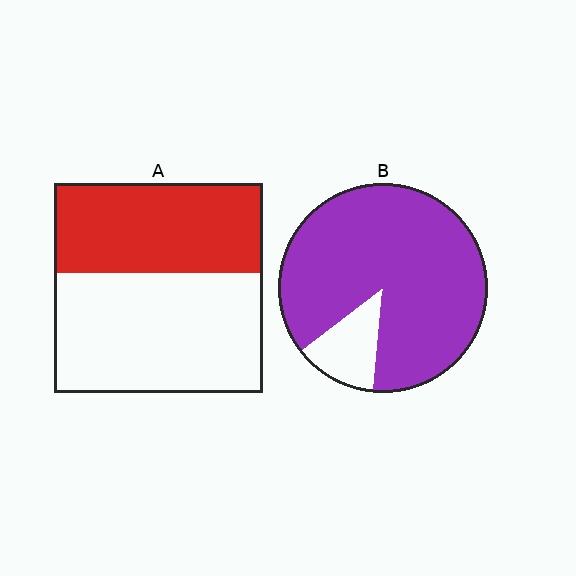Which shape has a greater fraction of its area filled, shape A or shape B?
Shape B.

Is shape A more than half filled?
No.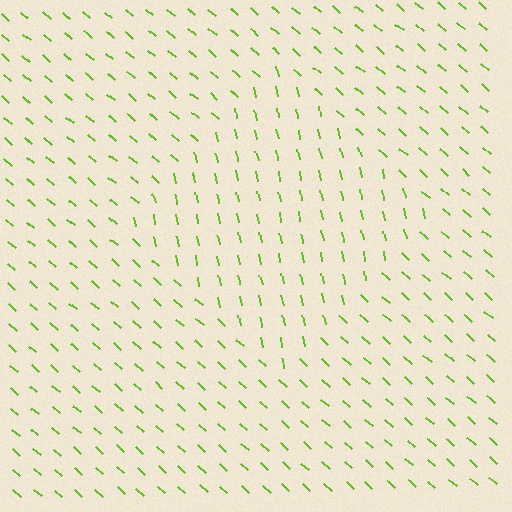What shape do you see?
I see a diamond.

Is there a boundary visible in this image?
Yes, there is a texture boundary formed by a change in line orientation.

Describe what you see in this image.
The image is filled with small lime line segments. A diamond region in the image has lines oriented differently from the surrounding lines, creating a visible texture boundary.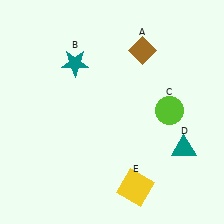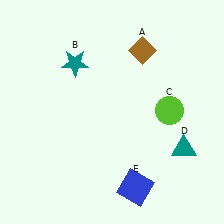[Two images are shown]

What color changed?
The square (E) changed from yellow in Image 1 to blue in Image 2.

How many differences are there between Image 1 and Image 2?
There is 1 difference between the two images.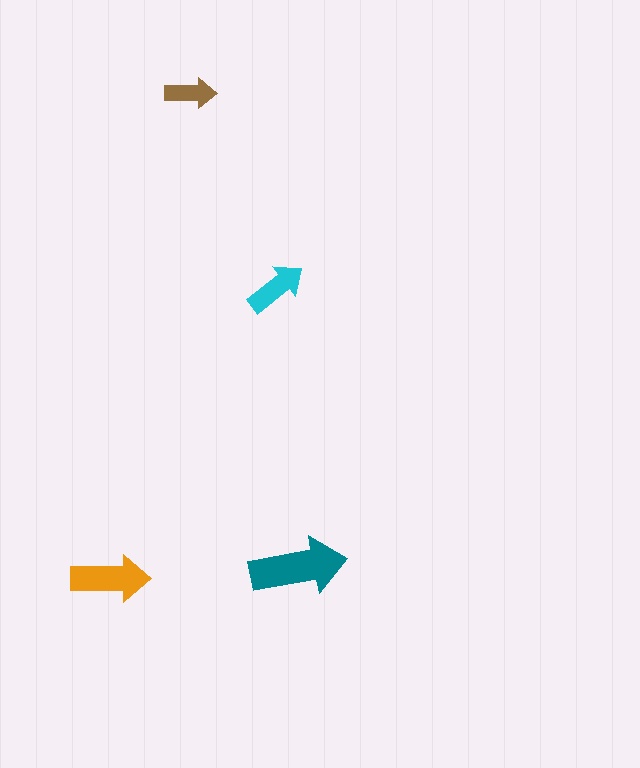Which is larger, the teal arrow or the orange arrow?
The teal one.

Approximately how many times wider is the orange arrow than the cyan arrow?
About 1.5 times wider.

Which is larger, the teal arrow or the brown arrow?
The teal one.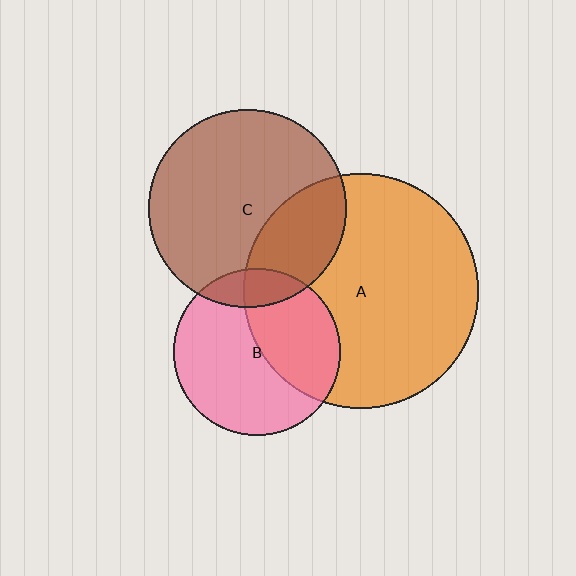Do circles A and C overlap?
Yes.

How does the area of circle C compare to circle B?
Approximately 1.4 times.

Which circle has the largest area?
Circle A (orange).